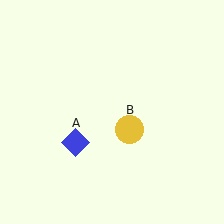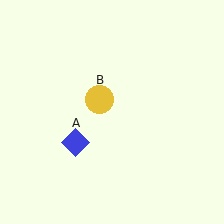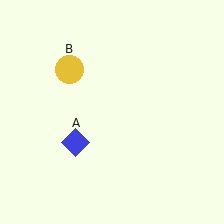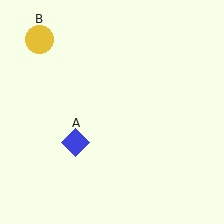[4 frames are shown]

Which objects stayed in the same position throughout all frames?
Blue diamond (object A) remained stationary.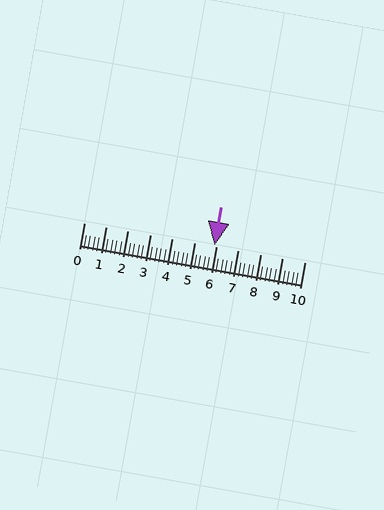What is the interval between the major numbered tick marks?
The major tick marks are spaced 1 units apart.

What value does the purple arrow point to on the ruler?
The purple arrow points to approximately 5.9.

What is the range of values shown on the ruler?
The ruler shows values from 0 to 10.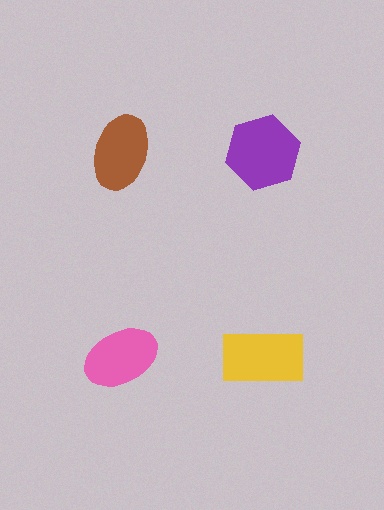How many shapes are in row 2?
2 shapes.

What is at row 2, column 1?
A pink ellipse.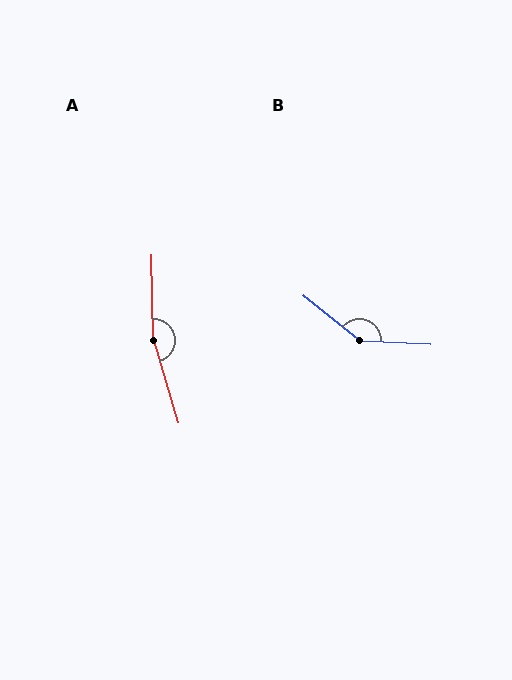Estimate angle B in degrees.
Approximately 144 degrees.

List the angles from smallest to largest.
B (144°), A (165°).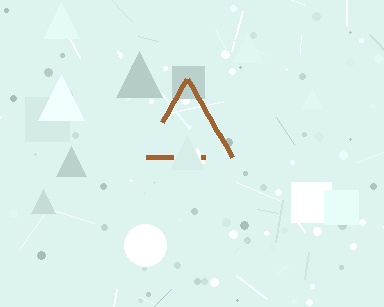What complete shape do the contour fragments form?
The contour fragments form a triangle.